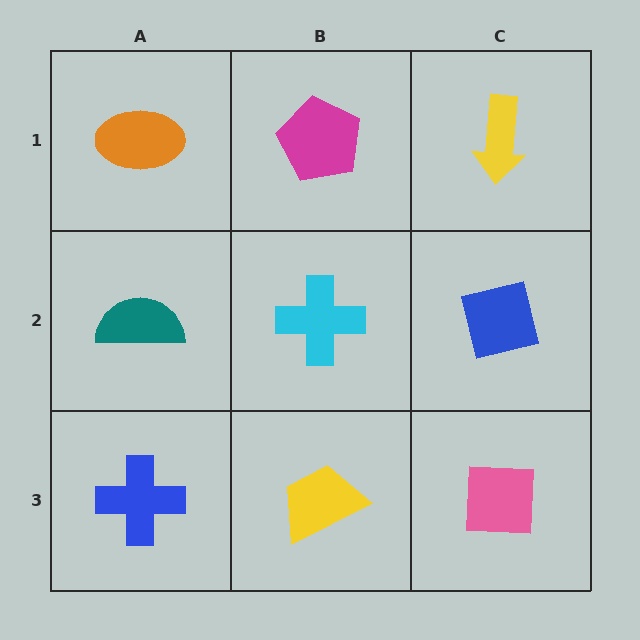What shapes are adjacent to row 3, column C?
A blue square (row 2, column C), a yellow trapezoid (row 3, column B).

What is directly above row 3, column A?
A teal semicircle.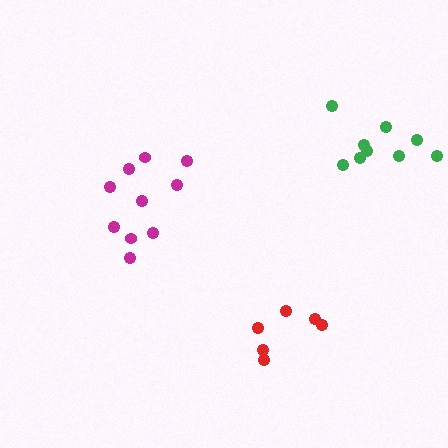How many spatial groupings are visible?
There are 3 spatial groupings.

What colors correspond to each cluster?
The clusters are colored: red, magenta, green.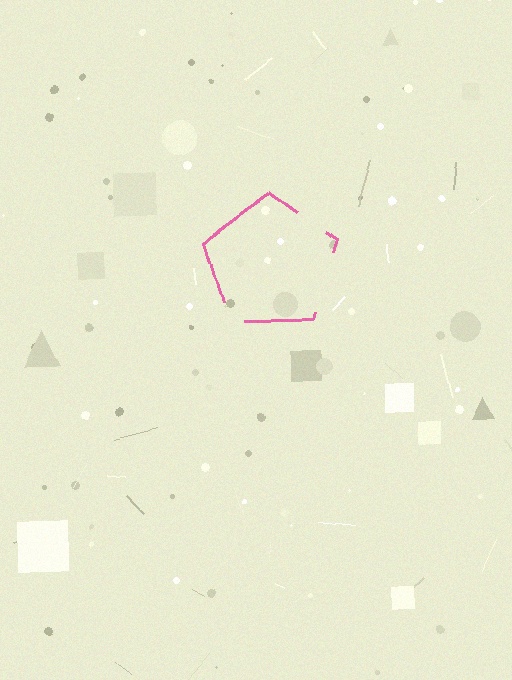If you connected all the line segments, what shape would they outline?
They would outline a pentagon.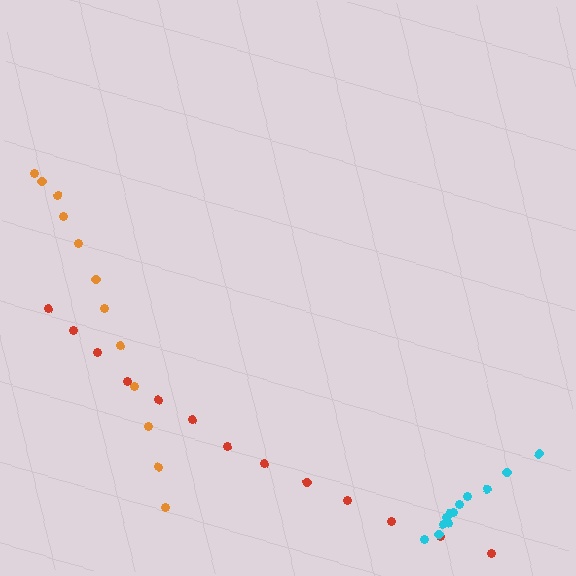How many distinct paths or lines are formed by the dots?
There are 3 distinct paths.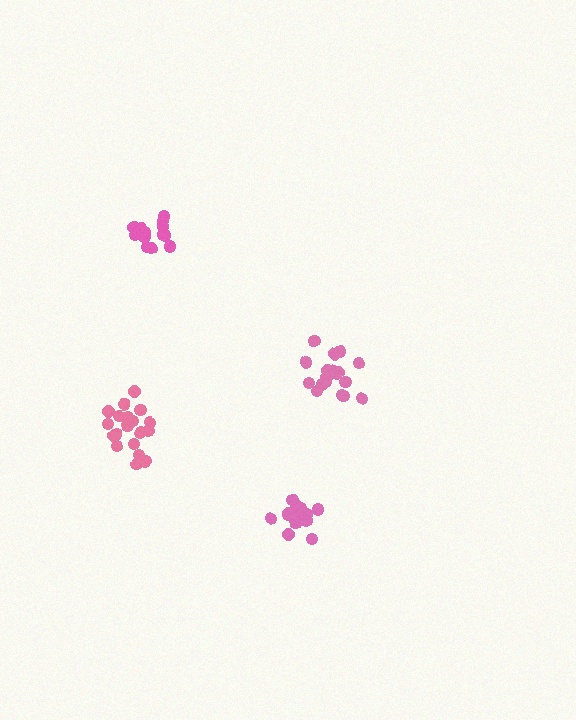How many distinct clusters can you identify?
There are 4 distinct clusters.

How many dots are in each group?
Group 1: 14 dots, Group 2: 19 dots, Group 3: 19 dots, Group 4: 15 dots (67 total).